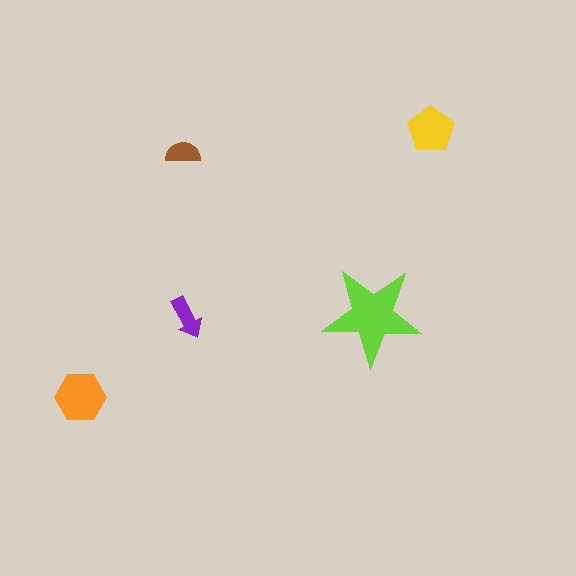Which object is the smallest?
The brown semicircle.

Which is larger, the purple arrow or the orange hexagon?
The orange hexagon.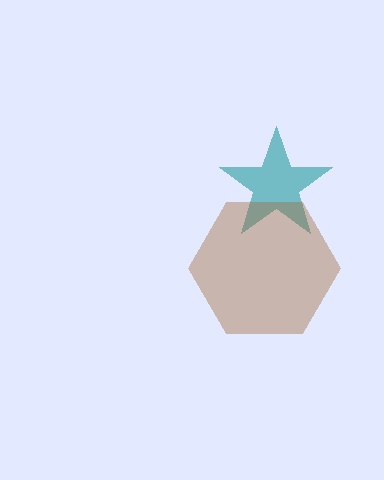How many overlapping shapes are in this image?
There are 2 overlapping shapes in the image.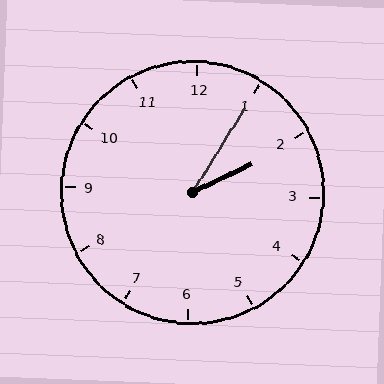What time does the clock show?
2:05.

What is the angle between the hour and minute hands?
Approximately 32 degrees.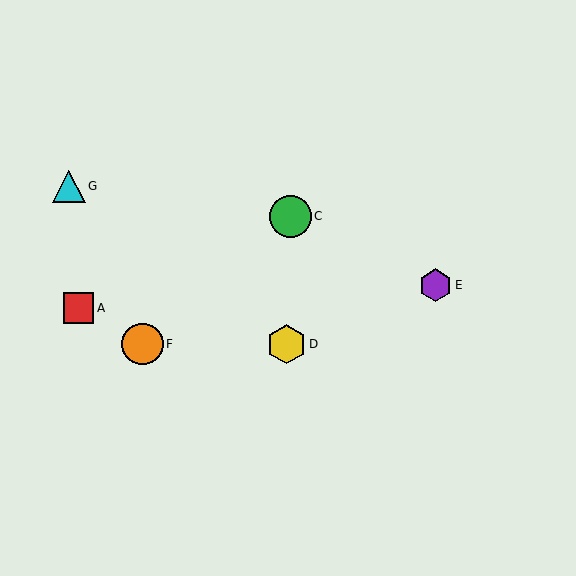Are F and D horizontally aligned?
Yes, both are at y≈344.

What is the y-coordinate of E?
Object E is at y≈285.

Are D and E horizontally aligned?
No, D is at y≈344 and E is at y≈285.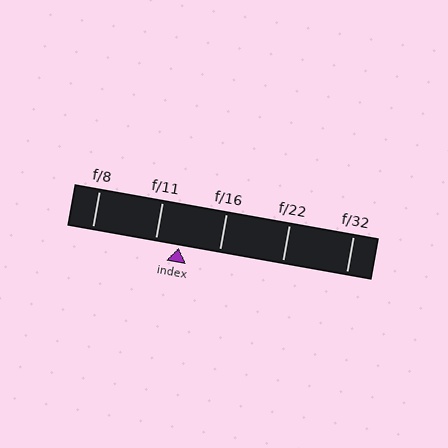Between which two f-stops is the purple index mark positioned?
The index mark is between f/11 and f/16.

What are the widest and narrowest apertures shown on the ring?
The widest aperture shown is f/8 and the narrowest is f/32.